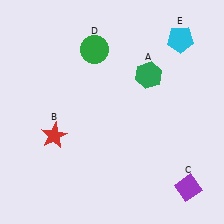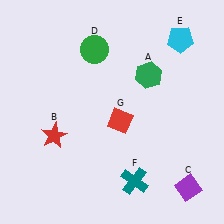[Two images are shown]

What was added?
A teal cross (F), a red diamond (G) were added in Image 2.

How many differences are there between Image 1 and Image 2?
There are 2 differences between the two images.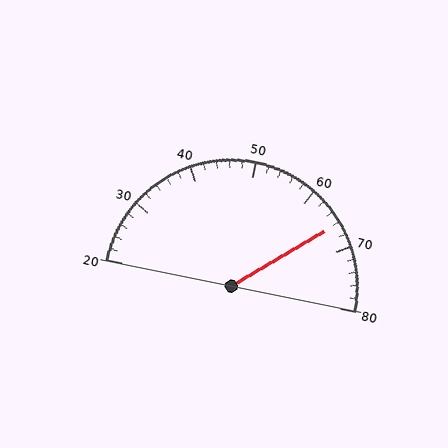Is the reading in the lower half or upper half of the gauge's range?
The reading is in the upper half of the range (20 to 80).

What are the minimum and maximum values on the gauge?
The gauge ranges from 20 to 80.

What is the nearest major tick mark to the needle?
The nearest major tick mark is 70.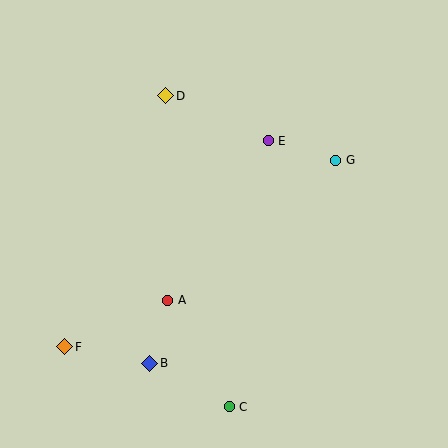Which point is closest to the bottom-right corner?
Point C is closest to the bottom-right corner.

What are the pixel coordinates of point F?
Point F is at (65, 347).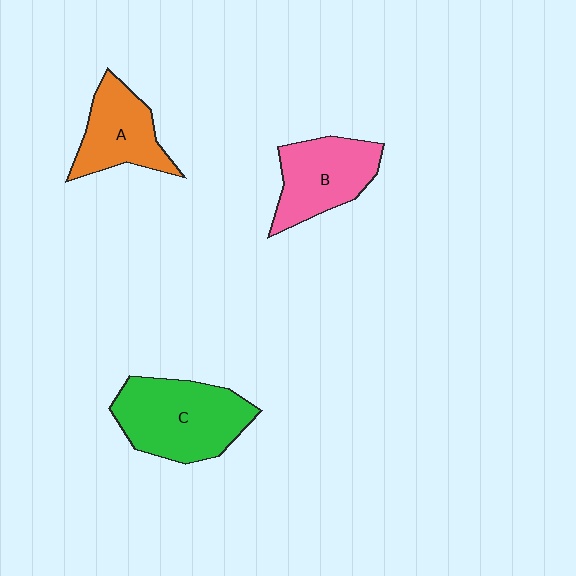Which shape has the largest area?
Shape C (green).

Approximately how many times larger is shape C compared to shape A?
Approximately 1.5 times.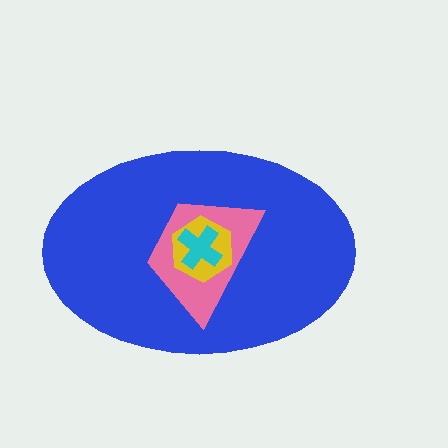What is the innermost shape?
The cyan cross.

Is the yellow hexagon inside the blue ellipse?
Yes.